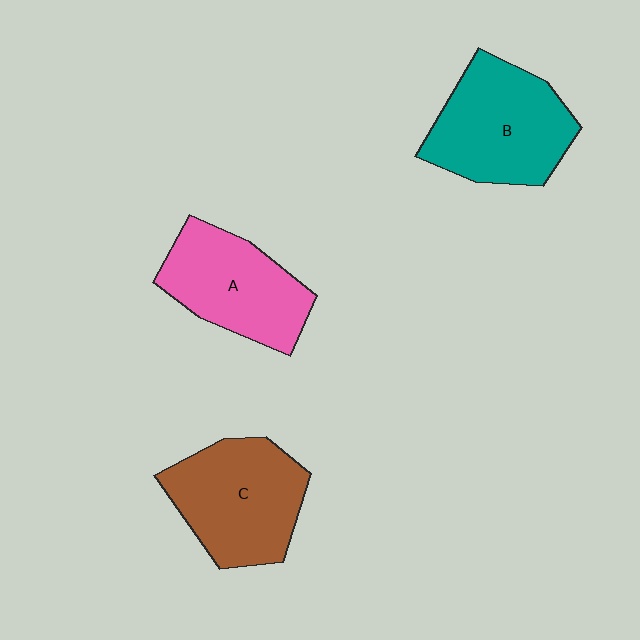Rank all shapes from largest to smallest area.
From largest to smallest: B (teal), C (brown), A (pink).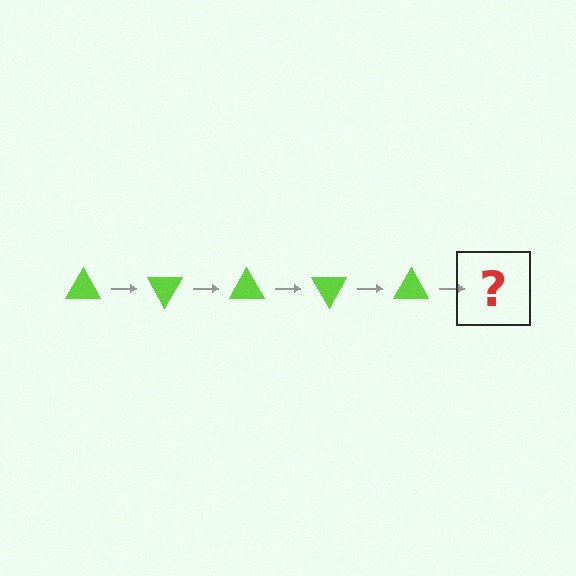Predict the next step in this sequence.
The next step is a lime triangle rotated 300 degrees.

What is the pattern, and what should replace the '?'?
The pattern is that the triangle rotates 60 degrees each step. The '?' should be a lime triangle rotated 300 degrees.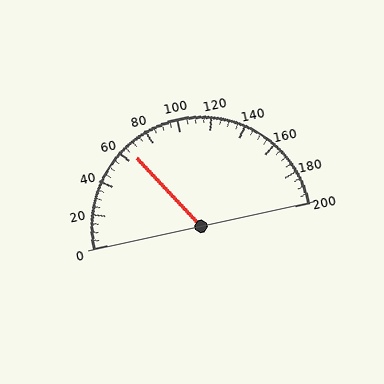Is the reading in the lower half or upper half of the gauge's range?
The reading is in the lower half of the range (0 to 200).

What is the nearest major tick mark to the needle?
The nearest major tick mark is 60.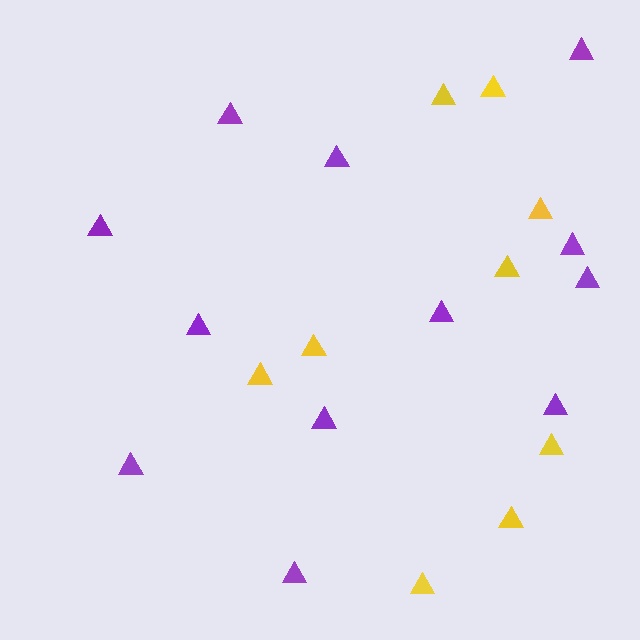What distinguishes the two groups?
There are 2 groups: one group of purple triangles (12) and one group of yellow triangles (9).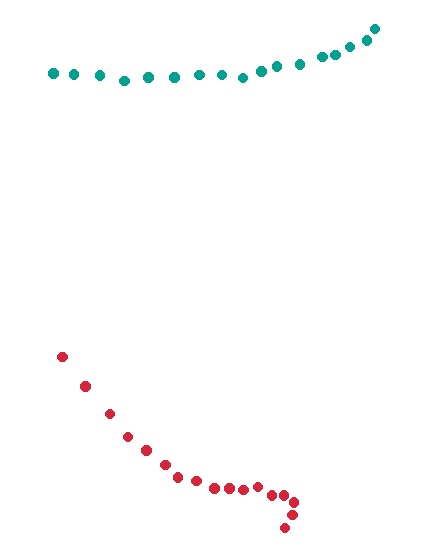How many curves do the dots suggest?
There are 2 distinct paths.